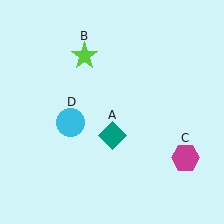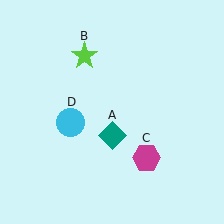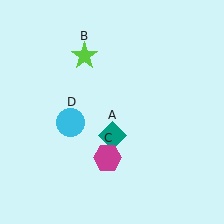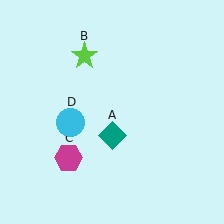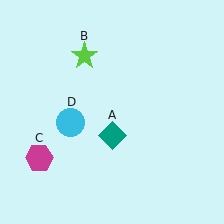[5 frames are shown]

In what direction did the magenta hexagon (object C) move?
The magenta hexagon (object C) moved left.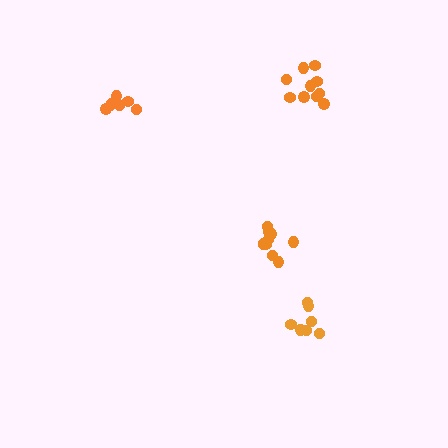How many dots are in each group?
Group 1: 10 dots, Group 2: 10 dots, Group 3: 7 dots, Group 4: 7 dots (34 total).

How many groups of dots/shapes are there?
There are 4 groups.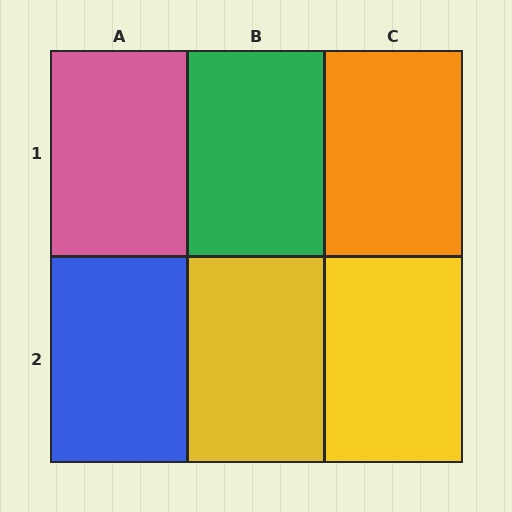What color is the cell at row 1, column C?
Orange.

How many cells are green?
1 cell is green.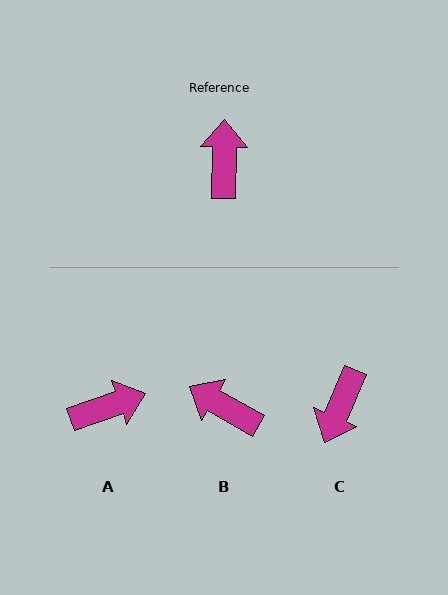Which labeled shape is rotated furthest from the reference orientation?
C, about 158 degrees away.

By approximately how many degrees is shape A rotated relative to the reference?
Approximately 70 degrees clockwise.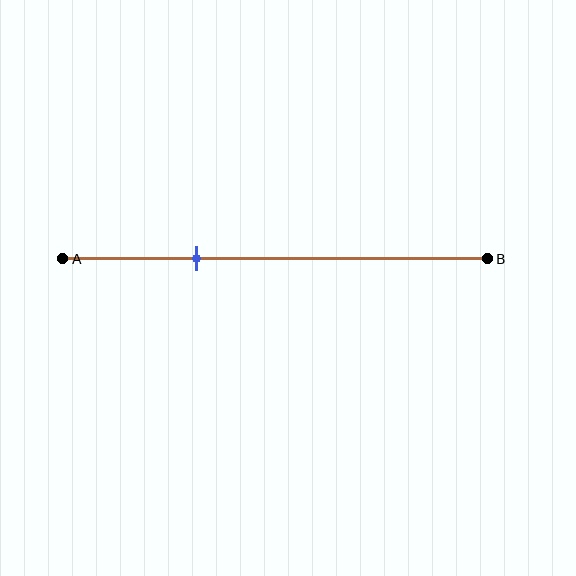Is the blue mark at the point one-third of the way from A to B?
Yes, the mark is approximately at the one-third point.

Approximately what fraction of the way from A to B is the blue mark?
The blue mark is approximately 30% of the way from A to B.